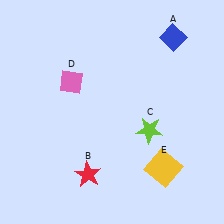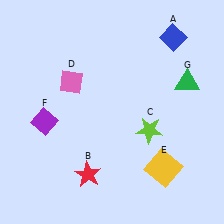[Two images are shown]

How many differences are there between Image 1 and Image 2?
There are 2 differences between the two images.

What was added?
A purple diamond (F), a green triangle (G) were added in Image 2.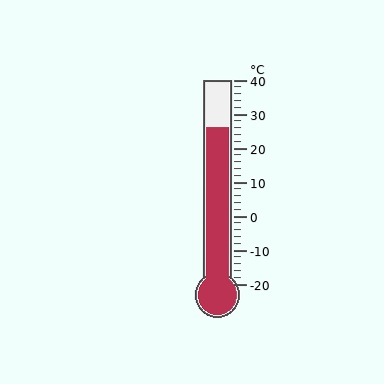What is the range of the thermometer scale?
The thermometer scale ranges from -20°C to 40°C.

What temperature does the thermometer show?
The thermometer shows approximately 26°C.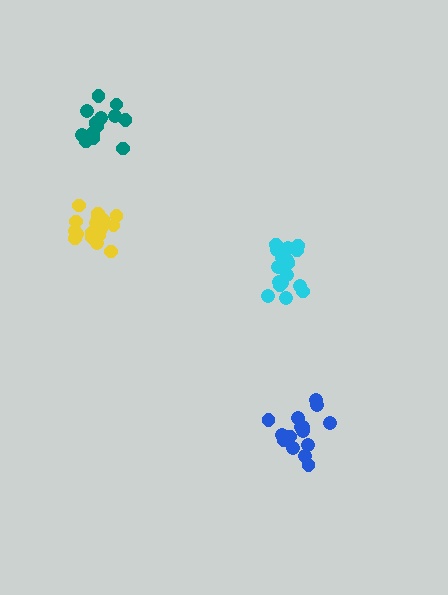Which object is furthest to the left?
The yellow cluster is leftmost.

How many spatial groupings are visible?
There are 4 spatial groupings.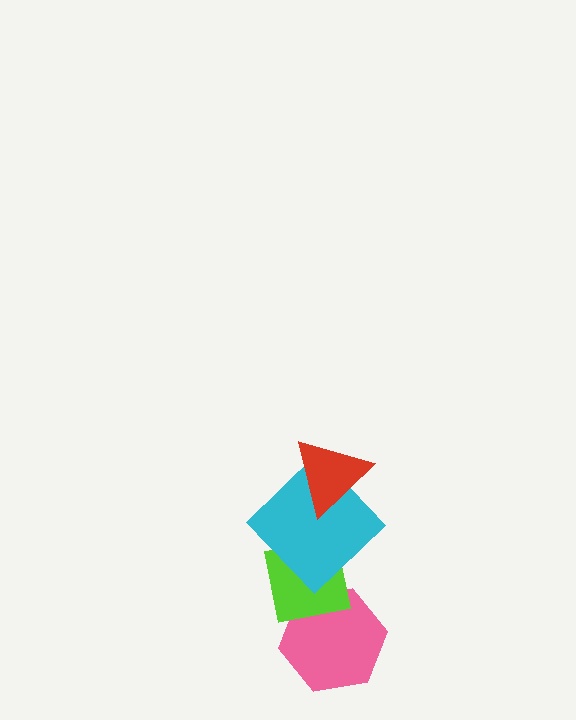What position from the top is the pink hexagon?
The pink hexagon is 4th from the top.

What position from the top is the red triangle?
The red triangle is 1st from the top.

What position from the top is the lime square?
The lime square is 3rd from the top.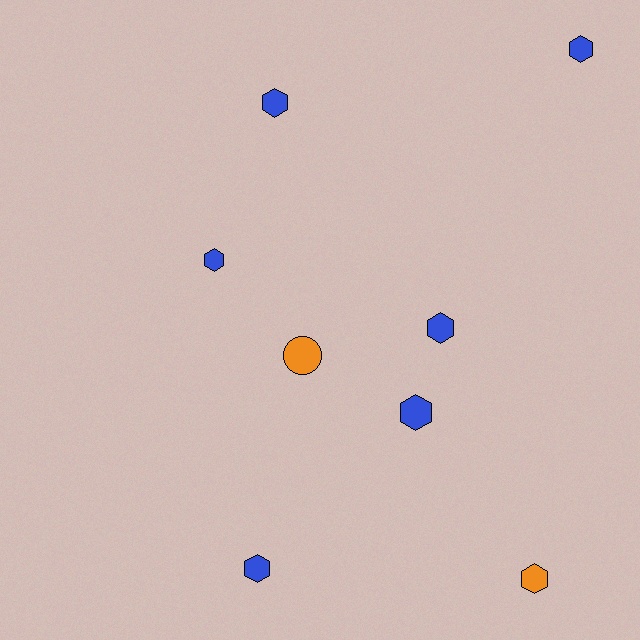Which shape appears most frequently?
Hexagon, with 7 objects.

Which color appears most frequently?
Blue, with 6 objects.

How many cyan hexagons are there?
There are no cyan hexagons.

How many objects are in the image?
There are 8 objects.